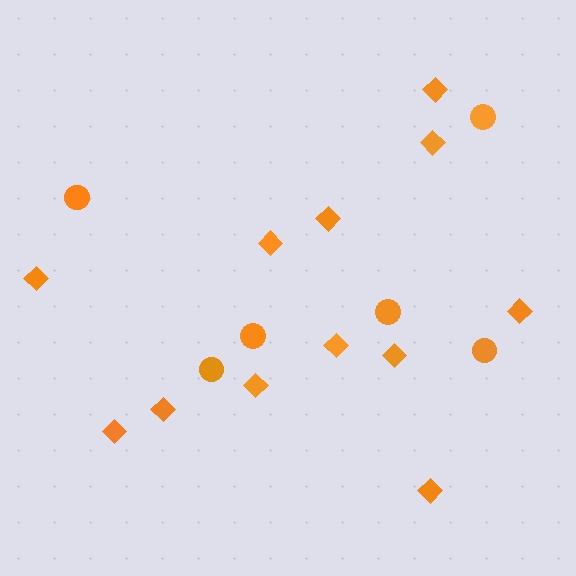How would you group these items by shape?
There are 2 groups: one group of diamonds (12) and one group of circles (6).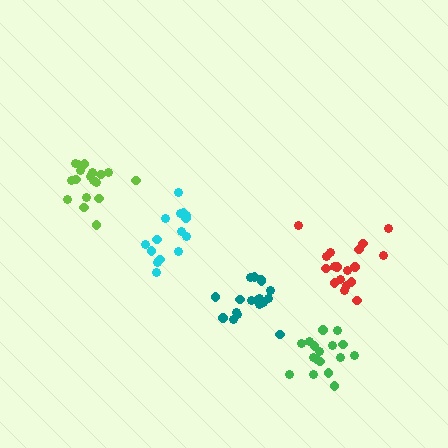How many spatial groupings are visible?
There are 5 spatial groupings.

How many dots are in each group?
Group 1: 18 dots, Group 2: 15 dots, Group 3: 17 dots, Group 4: 18 dots, Group 5: 18 dots (86 total).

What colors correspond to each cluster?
The clusters are colored: teal, cyan, green, lime, red.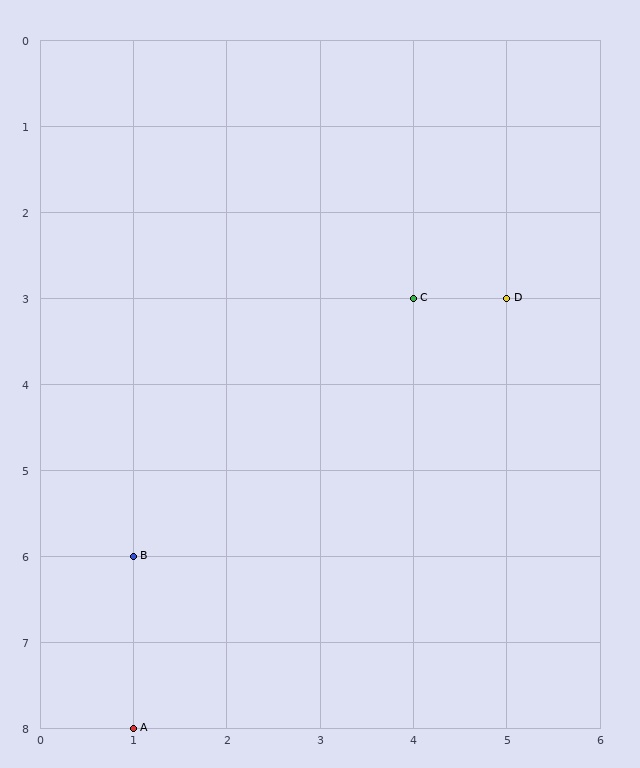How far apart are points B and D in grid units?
Points B and D are 4 columns and 3 rows apart (about 5.0 grid units diagonally).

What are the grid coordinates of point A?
Point A is at grid coordinates (1, 8).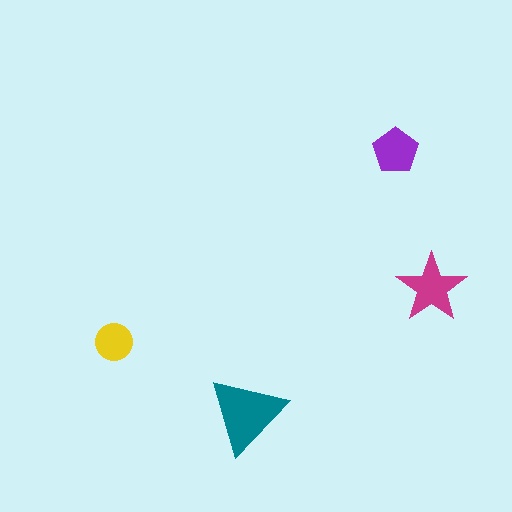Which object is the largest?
The teal triangle.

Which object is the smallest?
The yellow circle.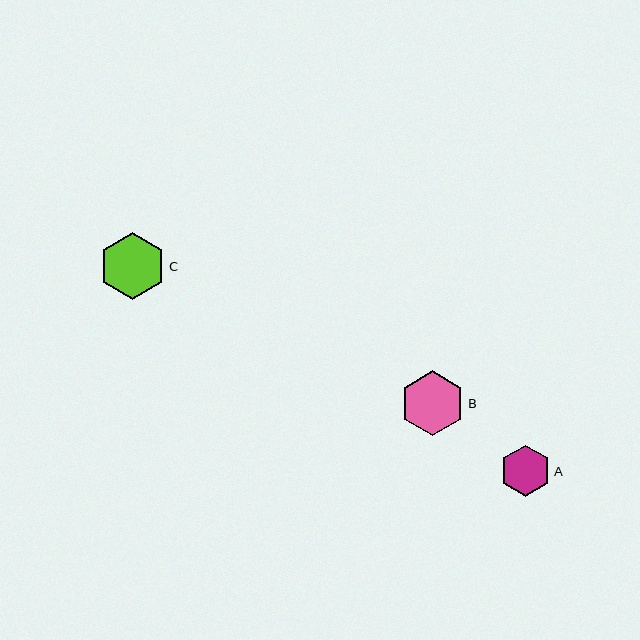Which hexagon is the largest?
Hexagon C is the largest with a size of approximately 68 pixels.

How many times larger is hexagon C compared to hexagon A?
Hexagon C is approximately 1.3 times the size of hexagon A.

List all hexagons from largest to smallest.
From largest to smallest: C, B, A.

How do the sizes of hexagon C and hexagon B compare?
Hexagon C and hexagon B are approximately the same size.